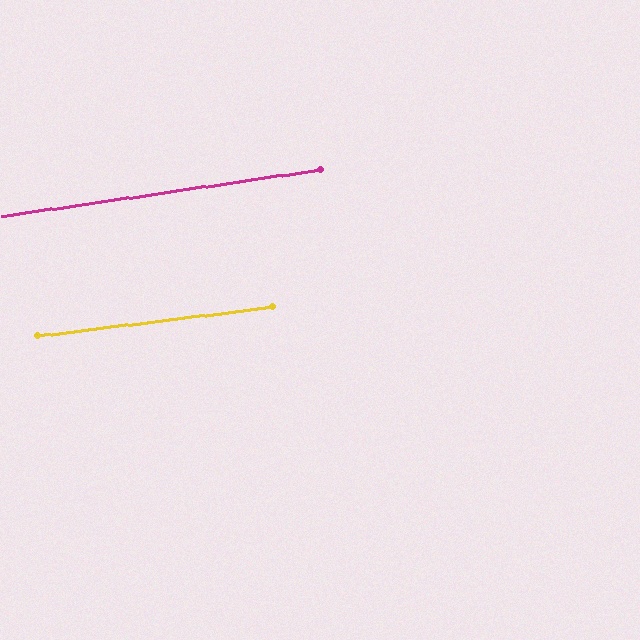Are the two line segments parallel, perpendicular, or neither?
Parallel — their directions differ by only 1.3°.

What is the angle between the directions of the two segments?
Approximately 1 degree.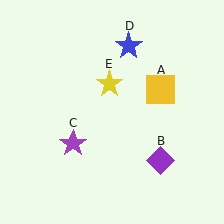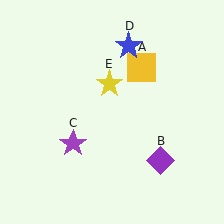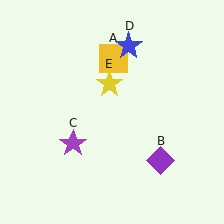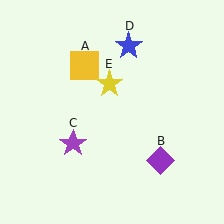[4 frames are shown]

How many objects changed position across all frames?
1 object changed position: yellow square (object A).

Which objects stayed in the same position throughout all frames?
Purple diamond (object B) and purple star (object C) and blue star (object D) and yellow star (object E) remained stationary.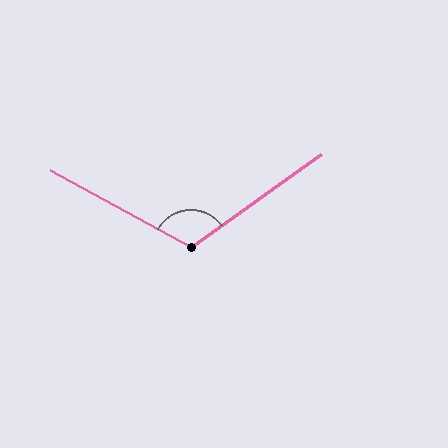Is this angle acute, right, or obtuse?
It is obtuse.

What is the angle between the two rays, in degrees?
Approximately 116 degrees.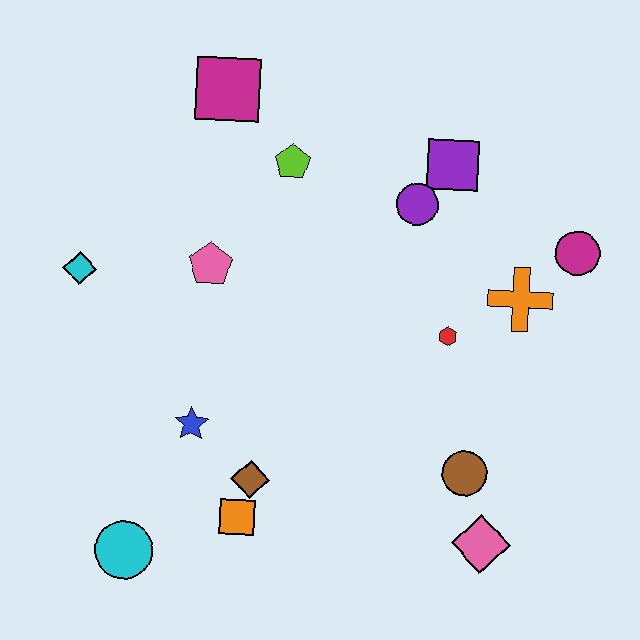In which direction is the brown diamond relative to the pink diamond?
The brown diamond is to the left of the pink diamond.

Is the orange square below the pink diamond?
No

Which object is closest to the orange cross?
The magenta circle is closest to the orange cross.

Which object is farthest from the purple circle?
The cyan circle is farthest from the purple circle.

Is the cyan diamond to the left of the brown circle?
Yes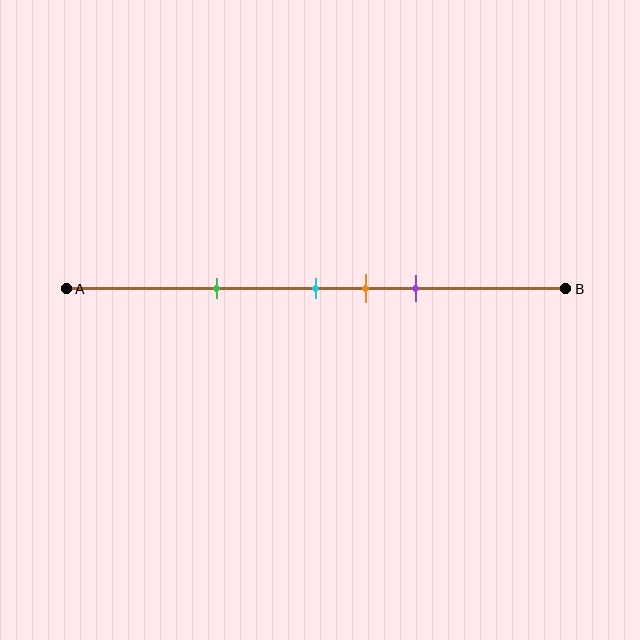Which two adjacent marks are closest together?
The cyan and orange marks are the closest adjacent pair.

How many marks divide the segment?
There are 4 marks dividing the segment.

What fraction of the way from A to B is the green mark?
The green mark is approximately 30% (0.3) of the way from A to B.